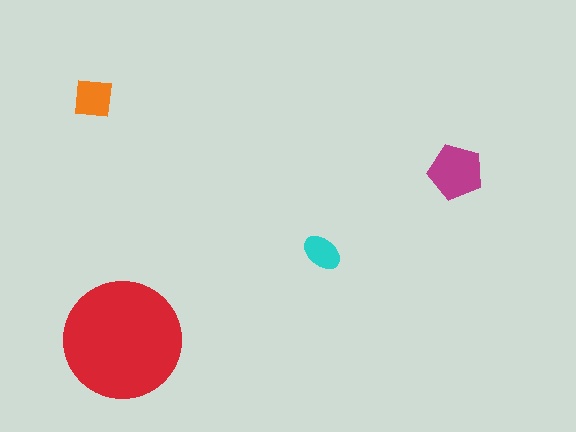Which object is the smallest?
The cyan ellipse.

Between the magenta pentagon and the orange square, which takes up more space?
The magenta pentagon.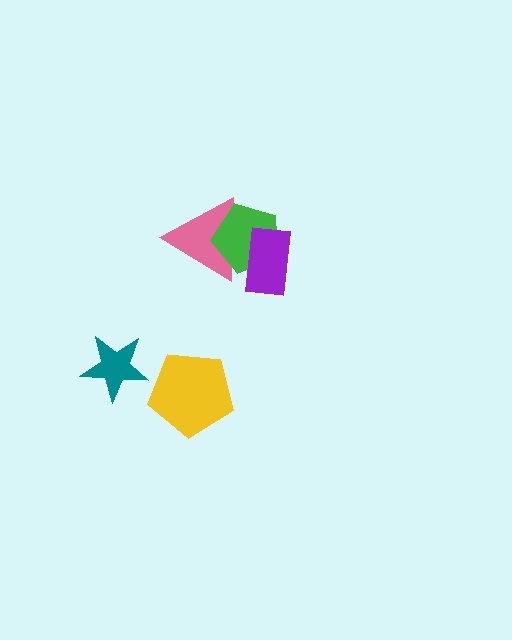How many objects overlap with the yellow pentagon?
0 objects overlap with the yellow pentagon.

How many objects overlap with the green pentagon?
2 objects overlap with the green pentagon.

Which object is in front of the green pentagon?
The purple rectangle is in front of the green pentagon.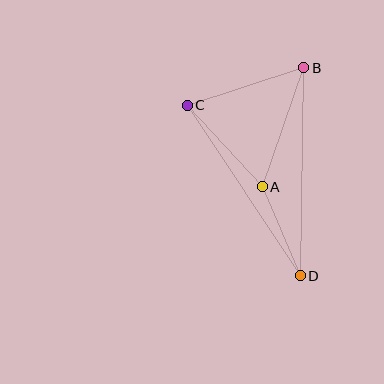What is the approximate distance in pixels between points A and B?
The distance between A and B is approximately 126 pixels.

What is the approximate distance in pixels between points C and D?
The distance between C and D is approximately 204 pixels.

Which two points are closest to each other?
Points A and D are closest to each other.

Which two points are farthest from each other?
Points B and D are farthest from each other.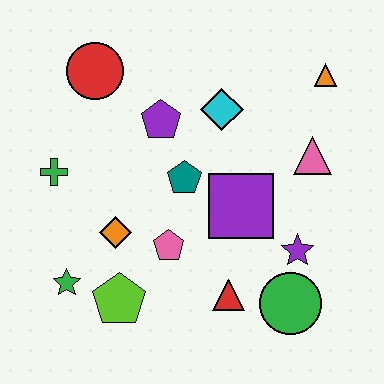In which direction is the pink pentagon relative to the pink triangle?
The pink pentagon is to the left of the pink triangle.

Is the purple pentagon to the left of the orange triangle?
Yes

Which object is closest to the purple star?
The green circle is closest to the purple star.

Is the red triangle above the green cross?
No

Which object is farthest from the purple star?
The red circle is farthest from the purple star.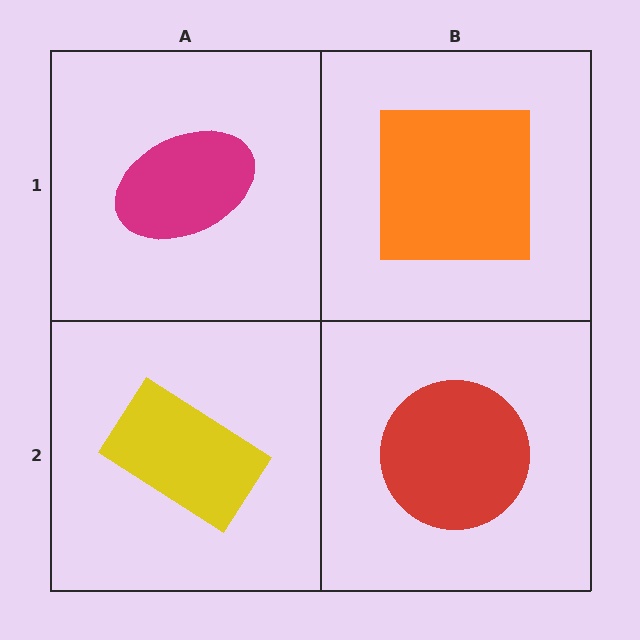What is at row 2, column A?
A yellow rectangle.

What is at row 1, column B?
An orange square.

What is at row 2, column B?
A red circle.